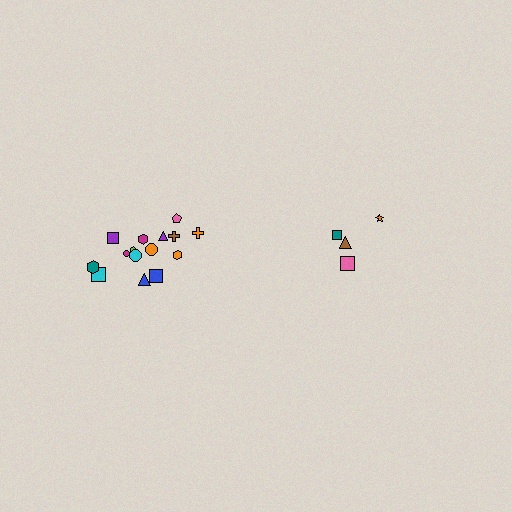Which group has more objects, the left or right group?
The left group.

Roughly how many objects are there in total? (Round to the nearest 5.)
Roughly 20 objects in total.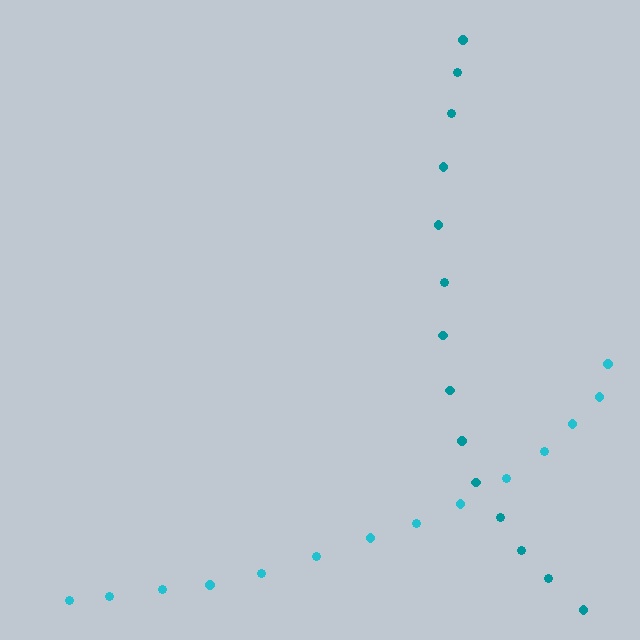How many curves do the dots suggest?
There are 2 distinct paths.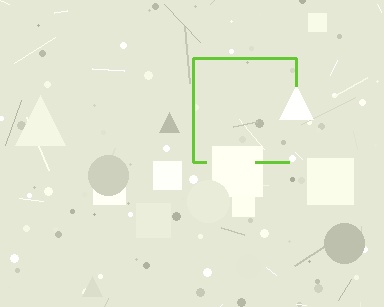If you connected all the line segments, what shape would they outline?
They would outline a square.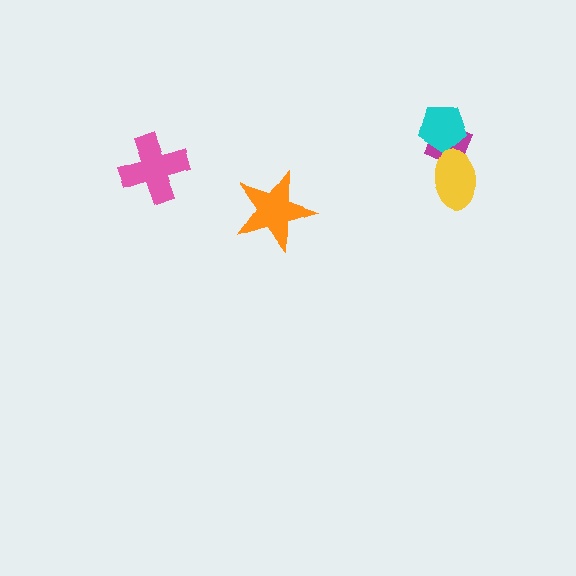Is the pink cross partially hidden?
No, no other shape covers it.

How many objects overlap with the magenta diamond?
2 objects overlap with the magenta diamond.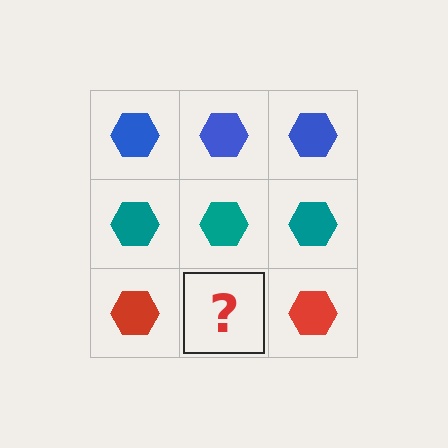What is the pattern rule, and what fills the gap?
The rule is that each row has a consistent color. The gap should be filled with a red hexagon.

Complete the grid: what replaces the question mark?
The question mark should be replaced with a red hexagon.